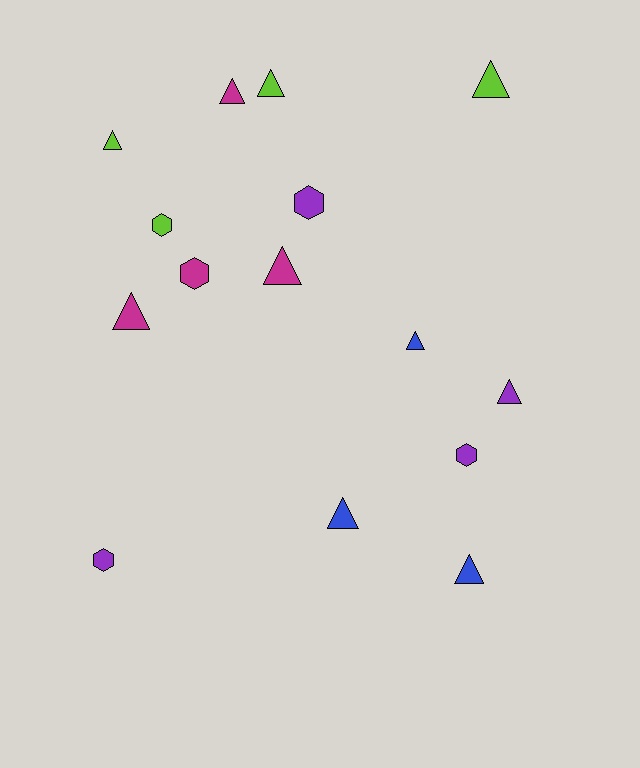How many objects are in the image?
There are 15 objects.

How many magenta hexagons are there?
There is 1 magenta hexagon.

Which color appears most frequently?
Lime, with 4 objects.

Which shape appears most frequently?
Triangle, with 10 objects.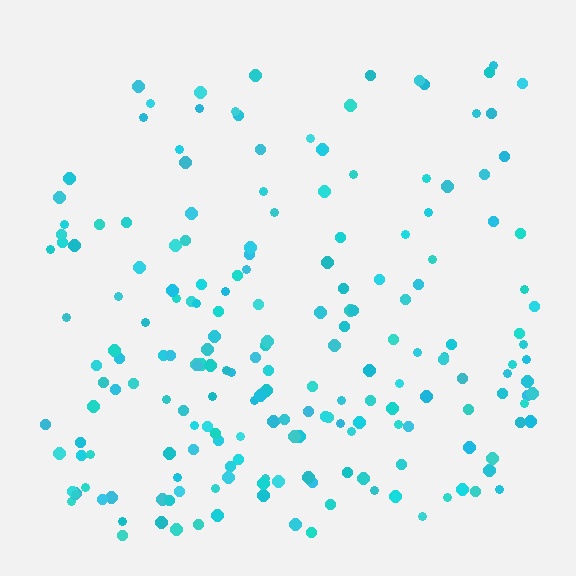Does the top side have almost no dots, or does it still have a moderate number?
Still a moderate number, just noticeably fewer than the bottom.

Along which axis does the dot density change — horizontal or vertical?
Vertical.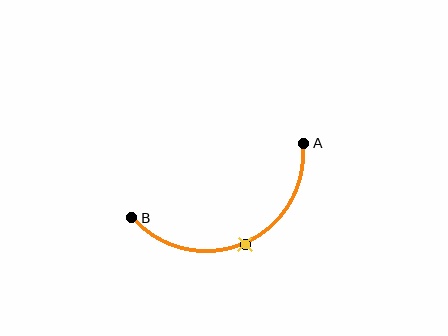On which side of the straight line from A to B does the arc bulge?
The arc bulges below the straight line connecting A and B.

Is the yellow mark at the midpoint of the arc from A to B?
Yes. The yellow mark lies on the arc at equal arc-length from both A and B — it is the arc midpoint.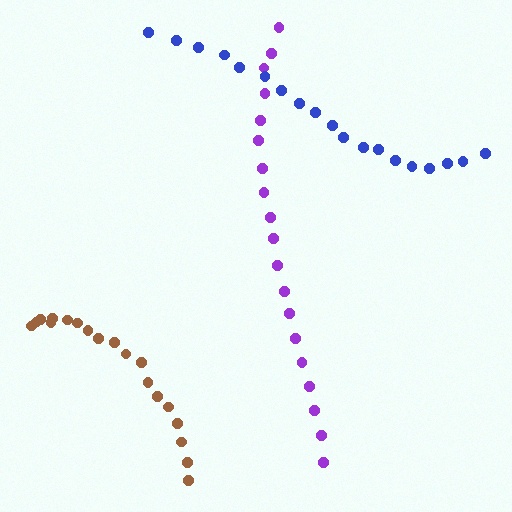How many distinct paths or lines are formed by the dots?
There are 3 distinct paths.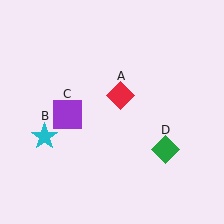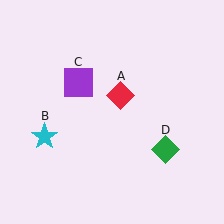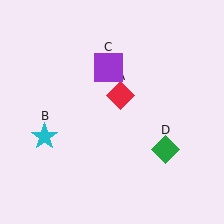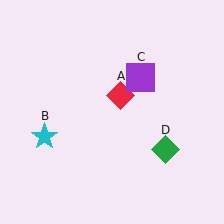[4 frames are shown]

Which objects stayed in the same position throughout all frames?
Red diamond (object A) and cyan star (object B) and green diamond (object D) remained stationary.